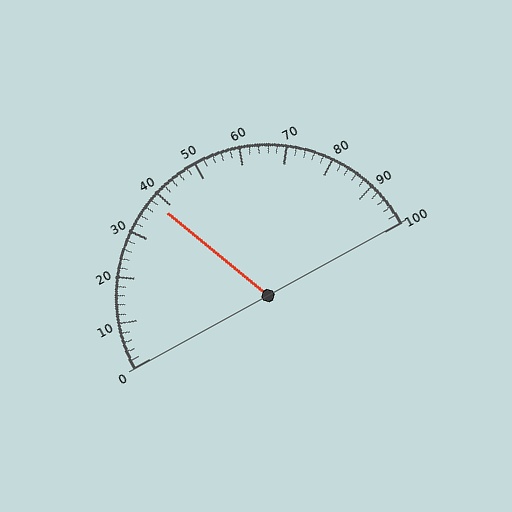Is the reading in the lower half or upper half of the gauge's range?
The reading is in the lower half of the range (0 to 100).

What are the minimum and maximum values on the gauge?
The gauge ranges from 0 to 100.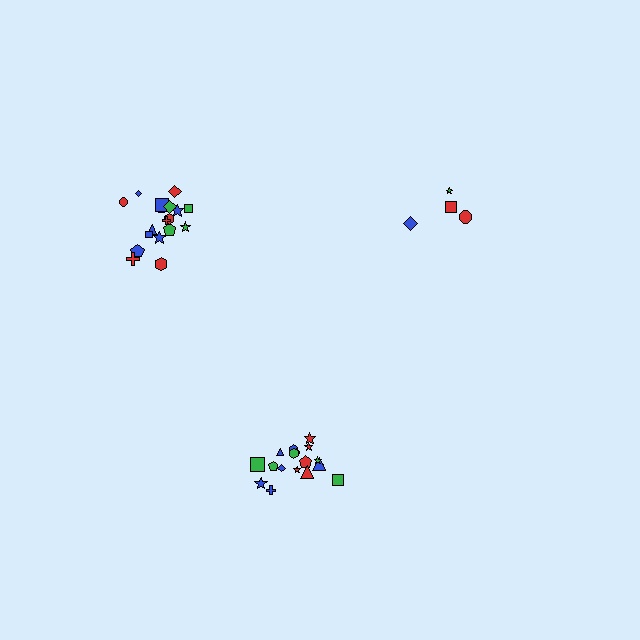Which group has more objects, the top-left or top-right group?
The top-left group.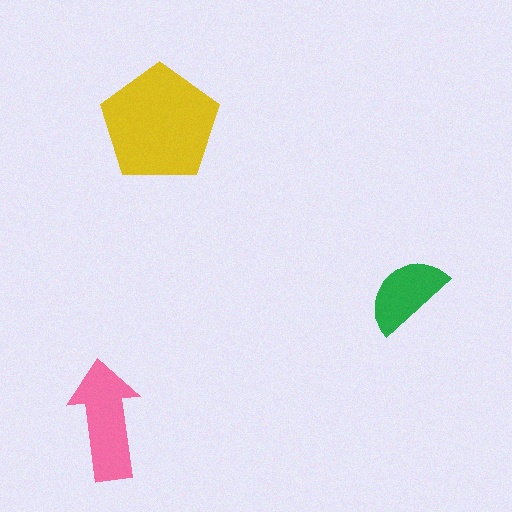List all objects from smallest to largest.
The green semicircle, the pink arrow, the yellow pentagon.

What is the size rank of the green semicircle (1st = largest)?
3rd.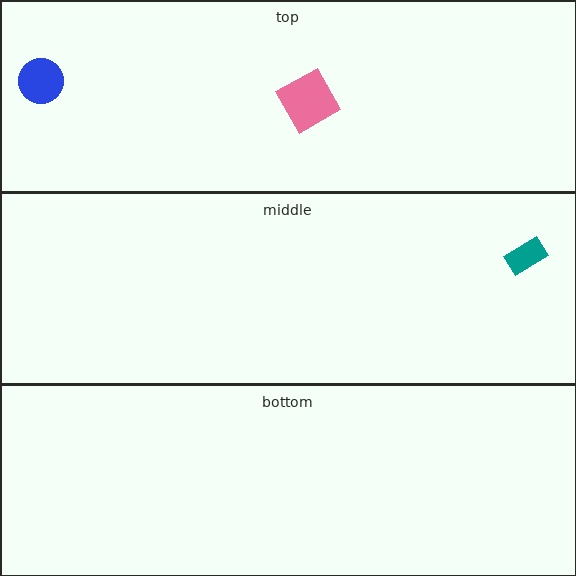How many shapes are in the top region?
2.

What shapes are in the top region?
The pink square, the blue circle.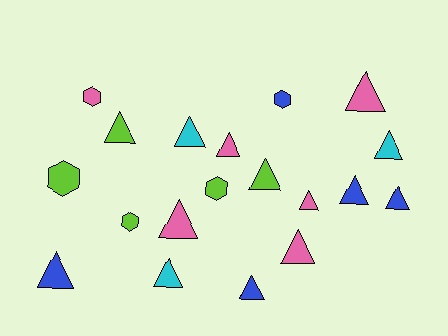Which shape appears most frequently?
Triangle, with 14 objects.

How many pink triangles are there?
There are 5 pink triangles.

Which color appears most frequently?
Pink, with 6 objects.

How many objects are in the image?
There are 19 objects.